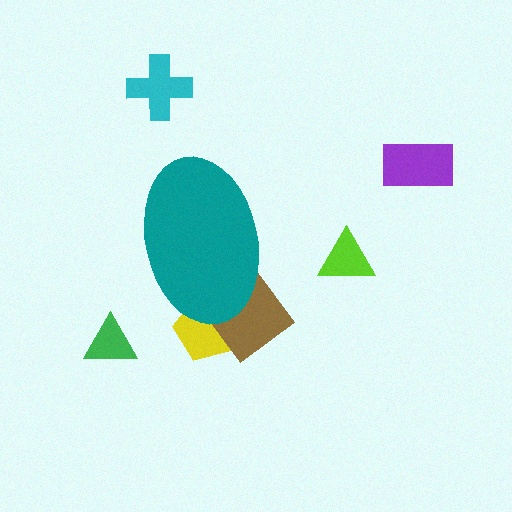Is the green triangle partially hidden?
No, the green triangle is fully visible.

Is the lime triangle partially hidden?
No, the lime triangle is fully visible.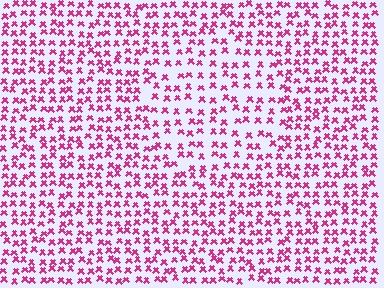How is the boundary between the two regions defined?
The boundary is defined by a change in element density (approximately 1.5x ratio). All elements are the same color, size, and shape.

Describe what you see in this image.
The image contains small magenta elements arranged at two different densities. A circle-shaped region is visible where the elements are less densely packed than the surrounding area.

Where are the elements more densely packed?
The elements are more densely packed outside the circle boundary.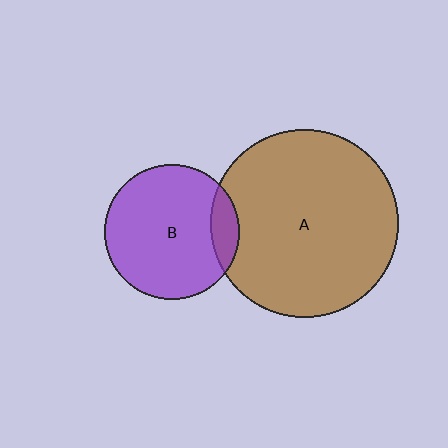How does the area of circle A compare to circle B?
Approximately 1.9 times.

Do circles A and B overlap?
Yes.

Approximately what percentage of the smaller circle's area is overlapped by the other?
Approximately 10%.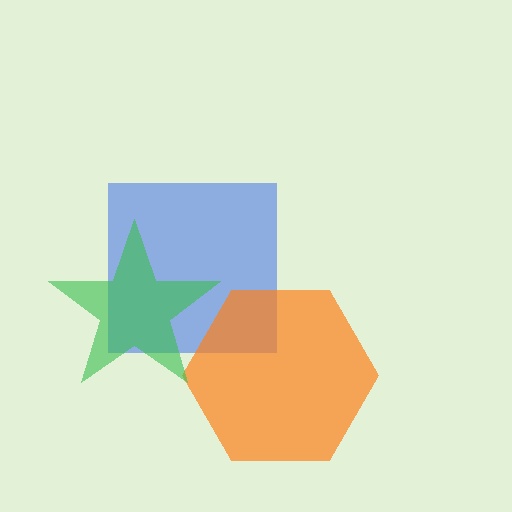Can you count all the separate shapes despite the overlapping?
Yes, there are 3 separate shapes.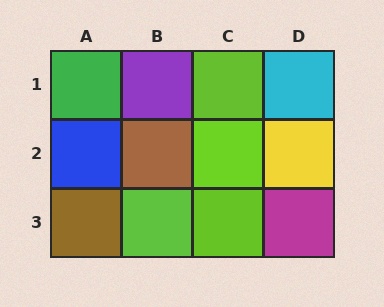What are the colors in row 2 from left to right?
Blue, brown, lime, yellow.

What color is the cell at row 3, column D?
Magenta.